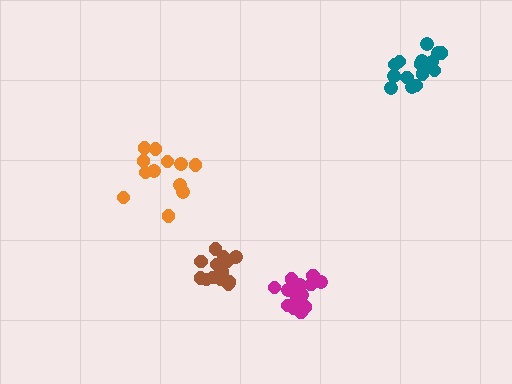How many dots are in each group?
Group 1: 13 dots, Group 2: 16 dots, Group 3: 12 dots, Group 4: 17 dots (58 total).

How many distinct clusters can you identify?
There are 4 distinct clusters.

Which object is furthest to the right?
The teal cluster is rightmost.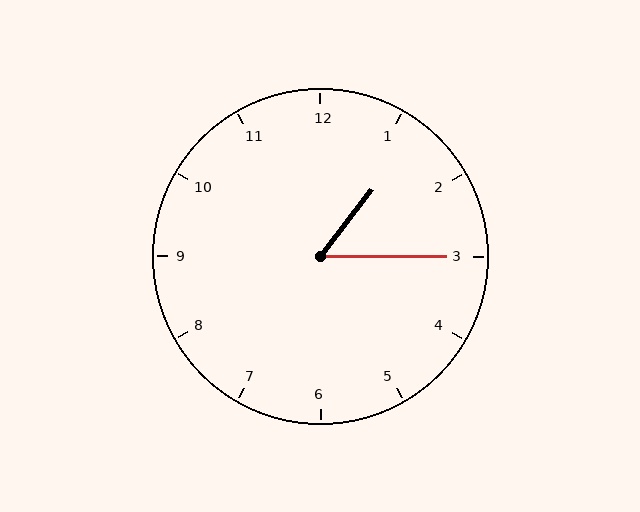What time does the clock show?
1:15.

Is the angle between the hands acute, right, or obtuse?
It is acute.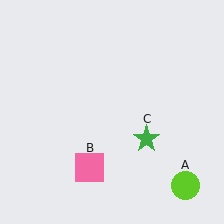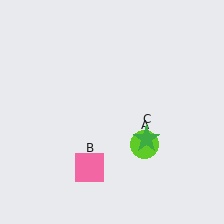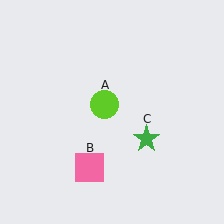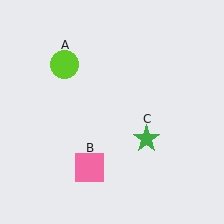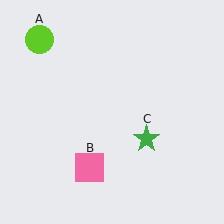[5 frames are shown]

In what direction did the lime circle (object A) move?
The lime circle (object A) moved up and to the left.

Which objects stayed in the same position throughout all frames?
Pink square (object B) and green star (object C) remained stationary.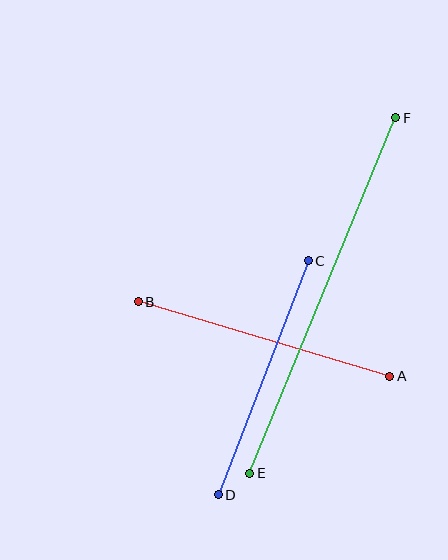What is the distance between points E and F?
The distance is approximately 384 pixels.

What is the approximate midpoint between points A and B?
The midpoint is at approximately (264, 339) pixels.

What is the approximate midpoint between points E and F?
The midpoint is at approximately (323, 296) pixels.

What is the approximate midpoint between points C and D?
The midpoint is at approximately (263, 378) pixels.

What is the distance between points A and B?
The distance is approximately 262 pixels.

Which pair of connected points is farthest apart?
Points E and F are farthest apart.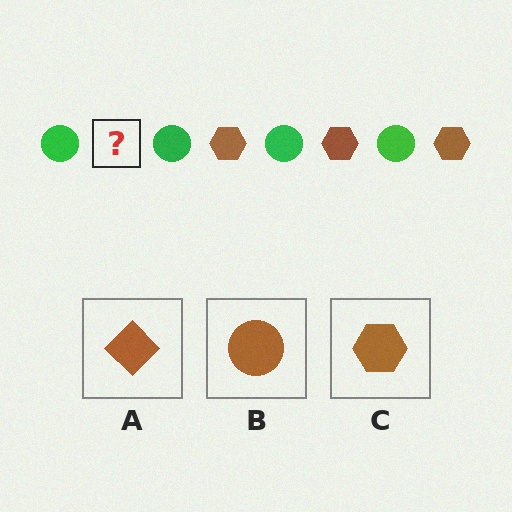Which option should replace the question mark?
Option C.